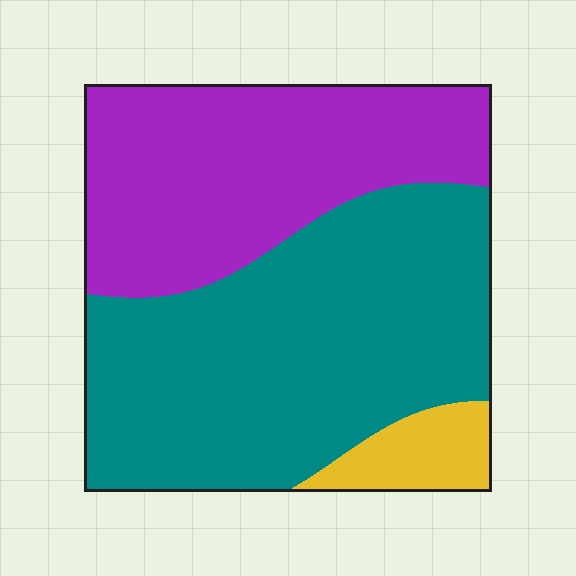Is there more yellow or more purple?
Purple.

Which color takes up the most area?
Teal, at roughly 55%.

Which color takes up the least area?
Yellow, at roughly 5%.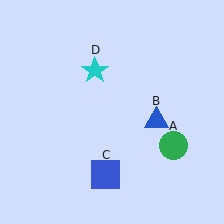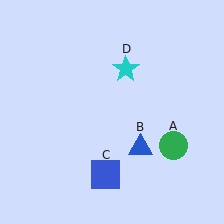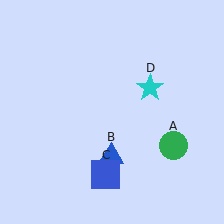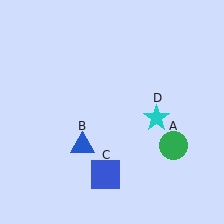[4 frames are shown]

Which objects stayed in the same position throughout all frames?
Green circle (object A) and blue square (object C) remained stationary.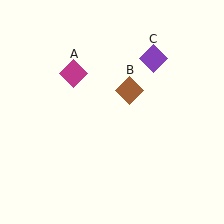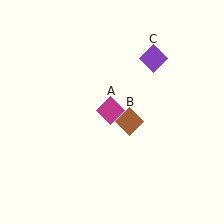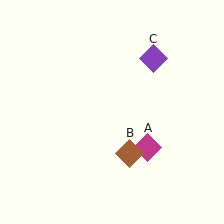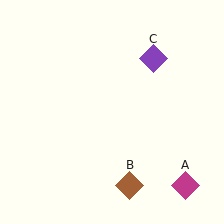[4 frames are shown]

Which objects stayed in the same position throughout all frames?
Purple diamond (object C) remained stationary.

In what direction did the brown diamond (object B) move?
The brown diamond (object B) moved down.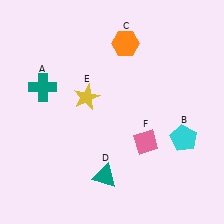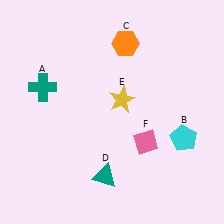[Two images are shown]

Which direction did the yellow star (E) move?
The yellow star (E) moved right.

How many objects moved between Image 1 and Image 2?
1 object moved between the two images.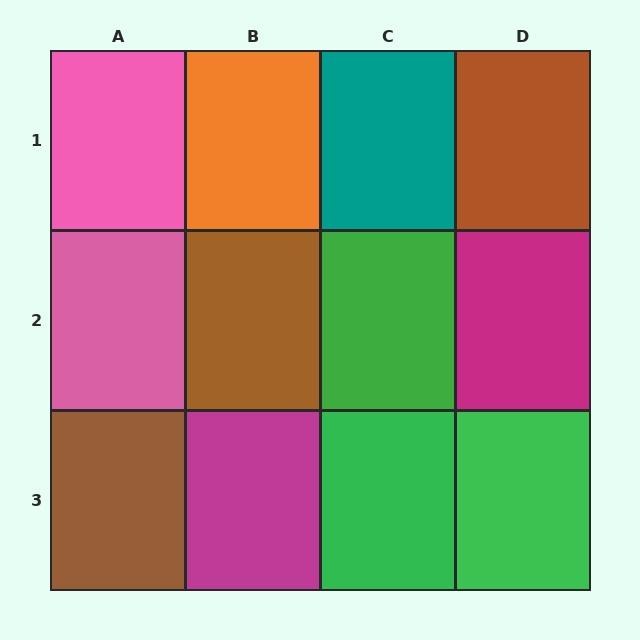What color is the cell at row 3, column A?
Brown.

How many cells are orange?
1 cell is orange.